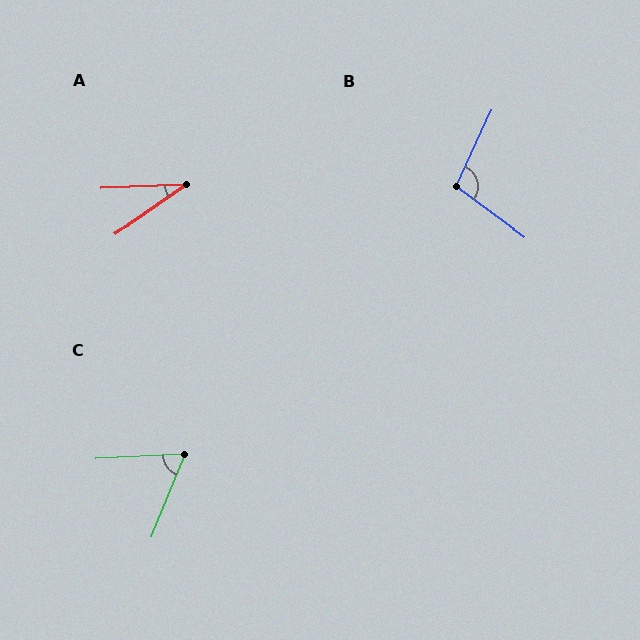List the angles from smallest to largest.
A (33°), C (65°), B (101°).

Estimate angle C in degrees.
Approximately 65 degrees.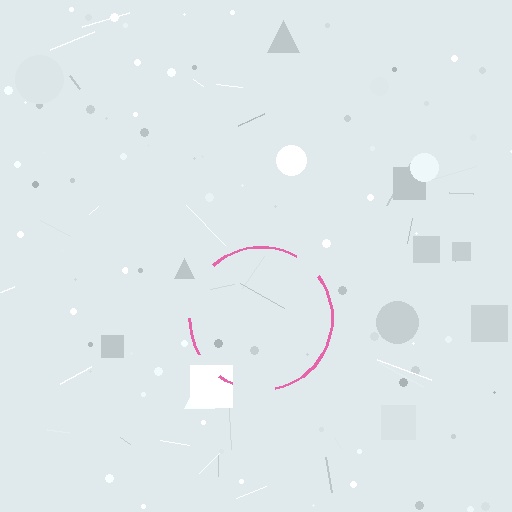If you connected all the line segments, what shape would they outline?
They would outline a circle.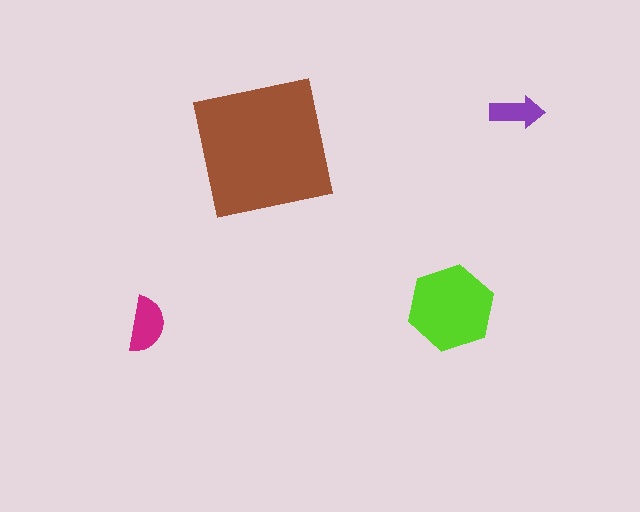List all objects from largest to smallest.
The brown square, the lime hexagon, the magenta semicircle, the purple arrow.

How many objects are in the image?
There are 4 objects in the image.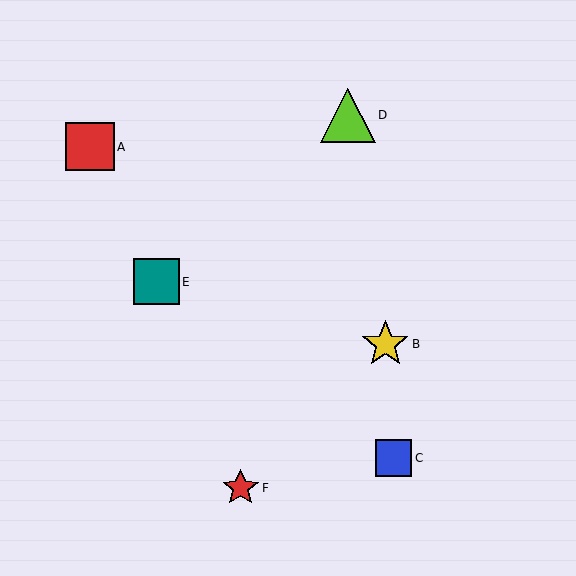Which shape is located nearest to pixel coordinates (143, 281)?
The teal square (labeled E) at (156, 282) is nearest to that location.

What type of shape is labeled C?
Shape C is a blue square.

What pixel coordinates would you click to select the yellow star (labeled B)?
Click at (385, 344) to select the yellow star B.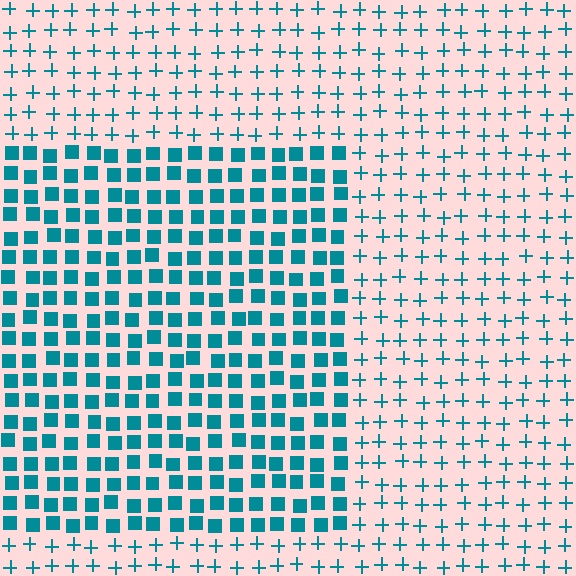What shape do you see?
I see a rectangle.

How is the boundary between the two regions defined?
The boundary is defined by a change in element shape: squares inside vs. plus signs outside. All elements share the same color and spacing.